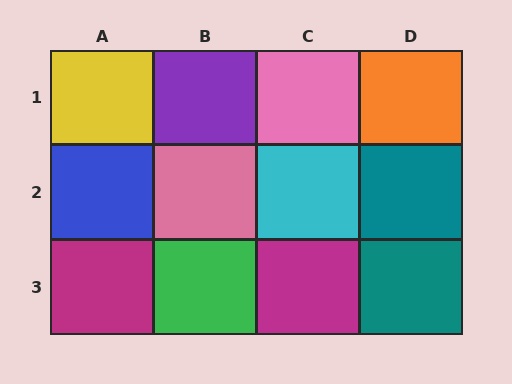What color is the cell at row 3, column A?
Magenta.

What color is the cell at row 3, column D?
Teal.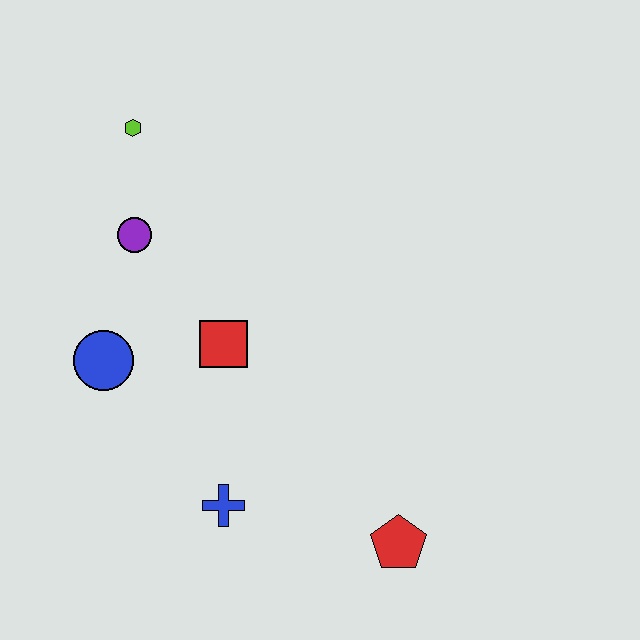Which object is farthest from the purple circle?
The red pentagon is farthest from the purple circle.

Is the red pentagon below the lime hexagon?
Yes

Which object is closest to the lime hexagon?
The purple circle is closest to the lime hexagon.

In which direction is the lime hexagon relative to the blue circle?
The lime hexagon is above the blue circle.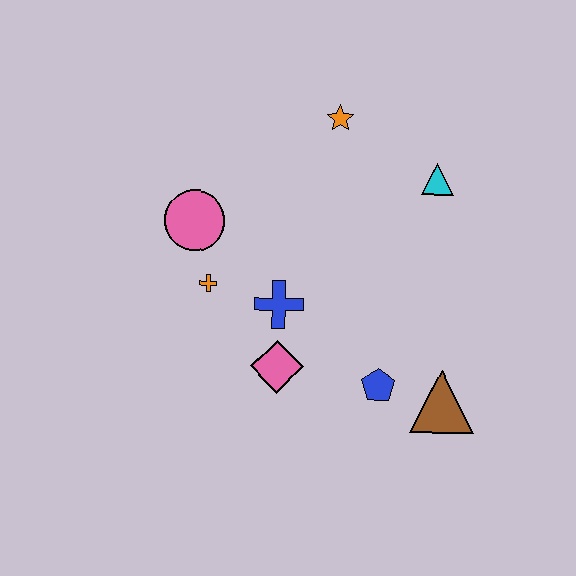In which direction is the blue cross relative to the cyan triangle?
The blue cross is to the left of the cyan triangle.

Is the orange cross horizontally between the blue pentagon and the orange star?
No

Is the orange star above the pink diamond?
Yes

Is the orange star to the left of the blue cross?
No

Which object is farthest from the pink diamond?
The orange star is farthest from the pink diamond.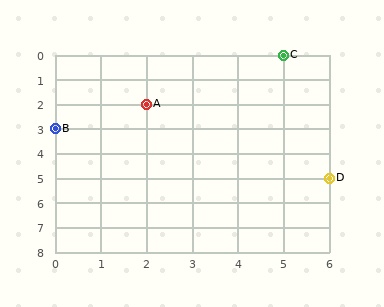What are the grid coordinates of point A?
Point A is at grid coordinates (2, 2).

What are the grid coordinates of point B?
Point B is at grid coordinates (0, 3).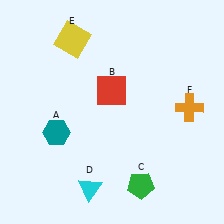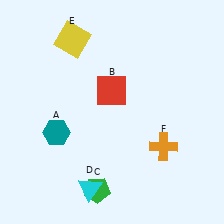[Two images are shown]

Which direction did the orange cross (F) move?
The orange cross (F) moved down.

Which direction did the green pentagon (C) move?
The green pentagon (C) moved left.